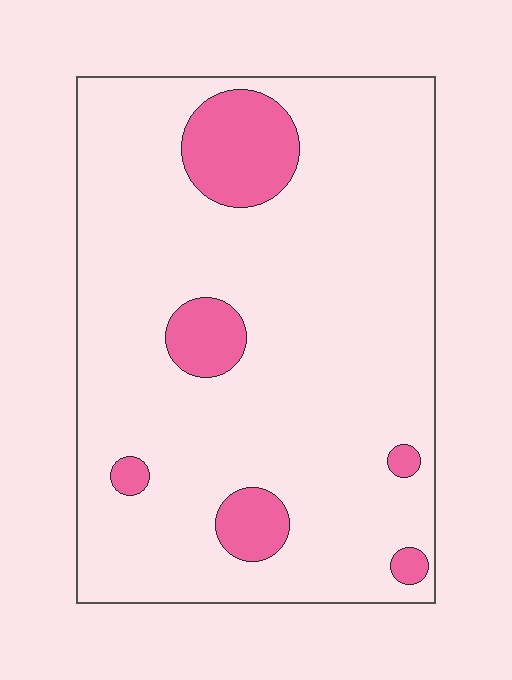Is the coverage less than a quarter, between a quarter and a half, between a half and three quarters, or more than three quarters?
Less than a quarter.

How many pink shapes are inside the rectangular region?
6.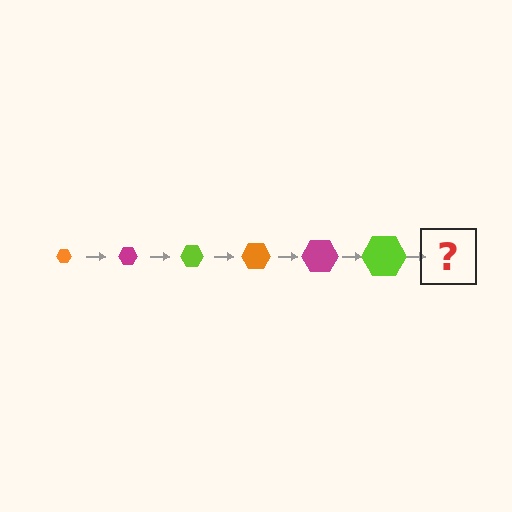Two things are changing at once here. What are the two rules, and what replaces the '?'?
The two rules are that the hexagon grows larger each step and the color cycles through orange, magenta, and lime. The '?' should be an orange hexagon, larger than the previous one.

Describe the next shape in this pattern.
It should be an orange hexagon, larger than the previous one.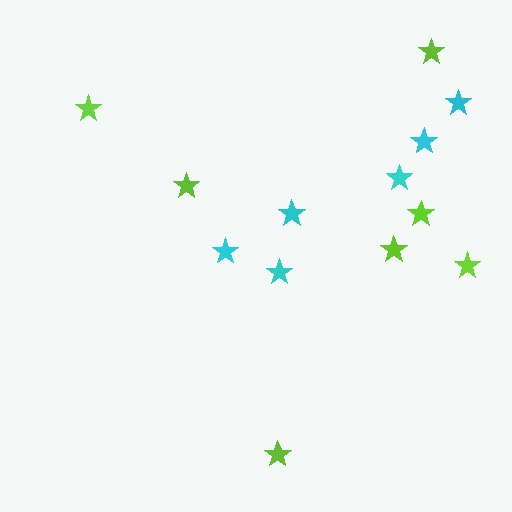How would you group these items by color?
There are 2 groups: one group of cyan stars (6) and one group of lime stars (7).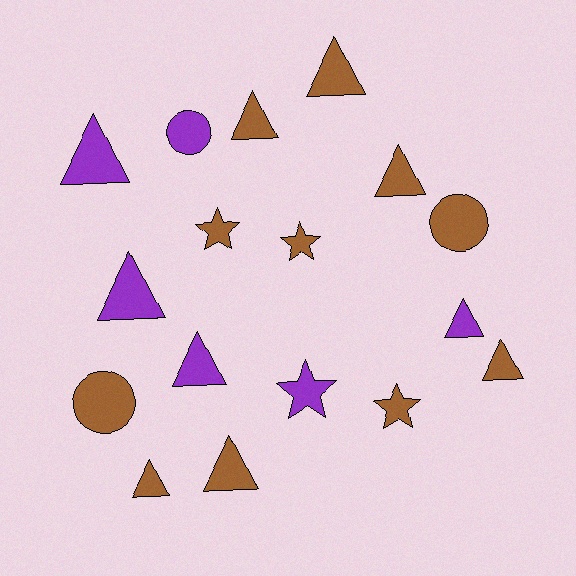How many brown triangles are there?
There are 6 brown triangles.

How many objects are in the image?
There are 17 objects.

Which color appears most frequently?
Brown, with 11 objects.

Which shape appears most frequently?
Triangle, with 10 objects.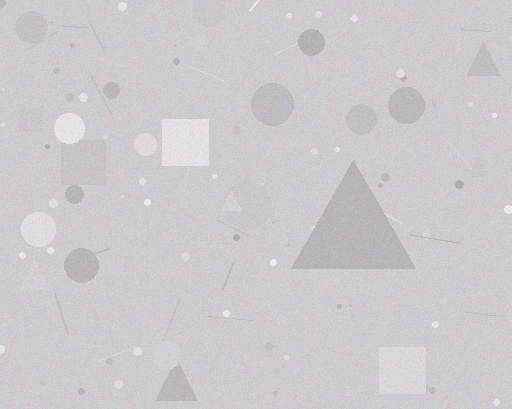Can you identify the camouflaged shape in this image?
The camouflaged shape is a triangle.